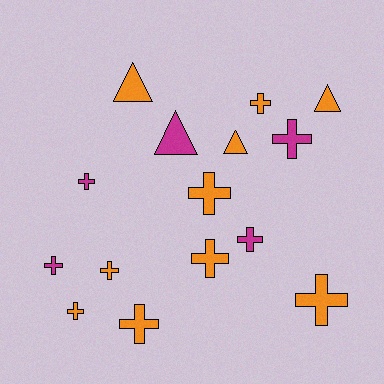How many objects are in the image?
There are 15 objects.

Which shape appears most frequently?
Cross, with 11 objects.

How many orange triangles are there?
There are 3 orange triangles.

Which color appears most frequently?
Orange, with 10 objects.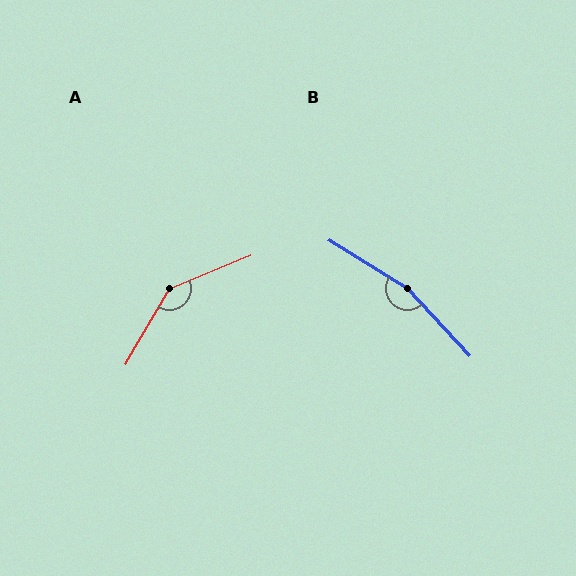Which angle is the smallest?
A, at approximately 142 degrees.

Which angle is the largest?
B, at approximately 164 degrees.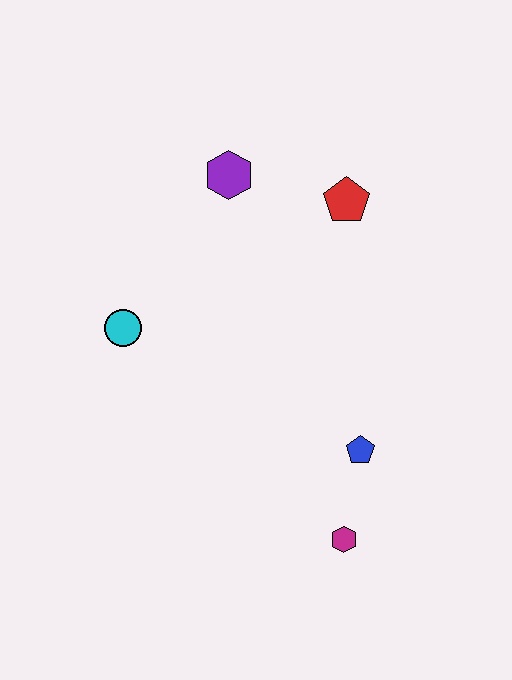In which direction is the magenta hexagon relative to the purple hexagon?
The magenta hexagon is below the purple hexagon.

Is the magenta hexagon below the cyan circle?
Yes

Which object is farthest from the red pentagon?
The magenta hexagon is farthest from the red pentagon.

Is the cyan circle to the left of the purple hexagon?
Yes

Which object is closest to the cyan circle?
The purple hexagon is closest to the cyan circle.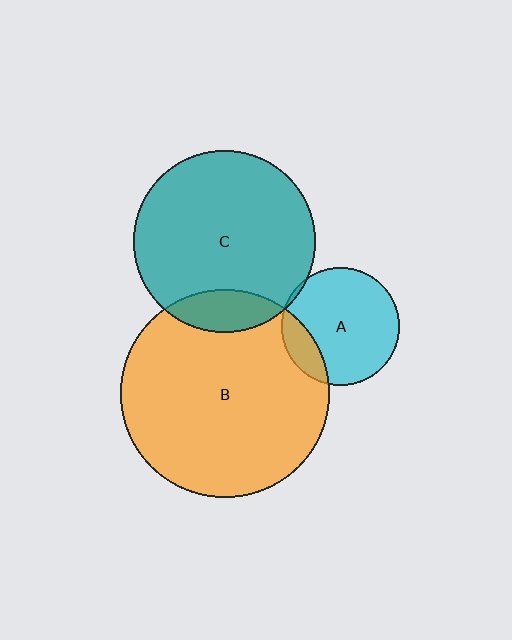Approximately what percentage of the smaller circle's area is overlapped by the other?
Approximately 15%.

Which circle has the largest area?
Circle B (orange).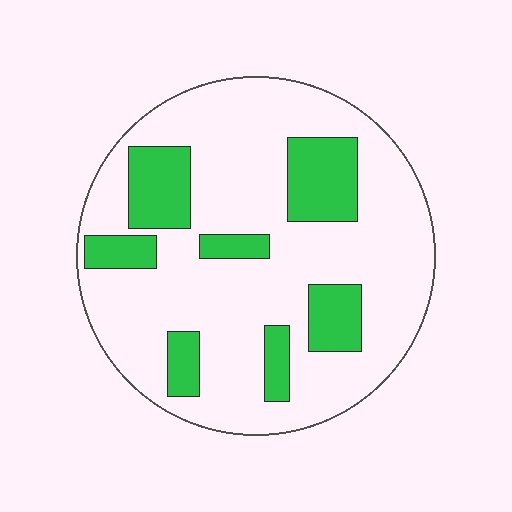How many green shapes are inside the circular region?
7.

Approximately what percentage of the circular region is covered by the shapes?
Approximately 25%.